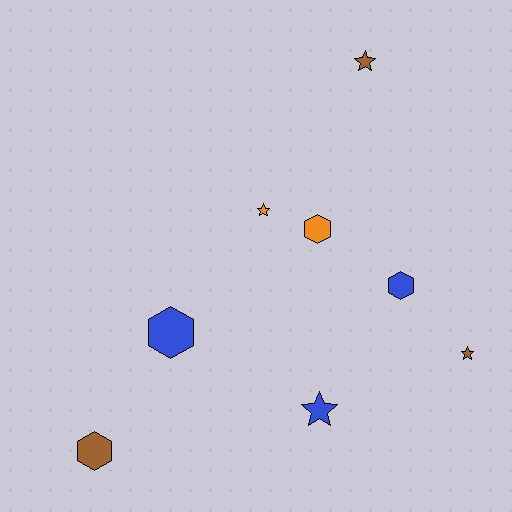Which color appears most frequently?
Brown, with 3 objects.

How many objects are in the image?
There are 8 objects.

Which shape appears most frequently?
Star, with 4 objects.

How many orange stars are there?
There is 1 orange star.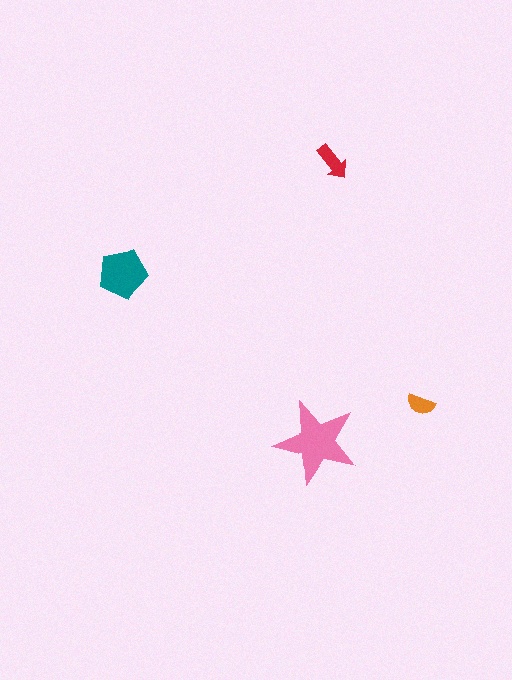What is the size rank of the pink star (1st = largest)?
1st.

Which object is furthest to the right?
The orange semicircle is rightmost.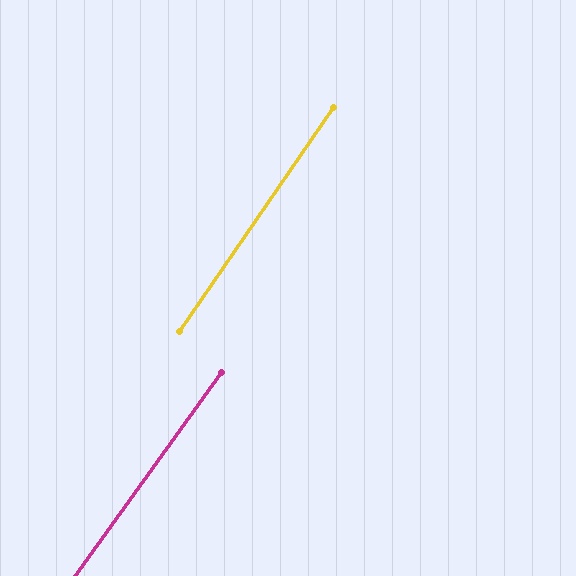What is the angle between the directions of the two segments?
Approximately 1 degree.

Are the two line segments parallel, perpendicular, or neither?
Parallel — their directions differ by only 1.3°.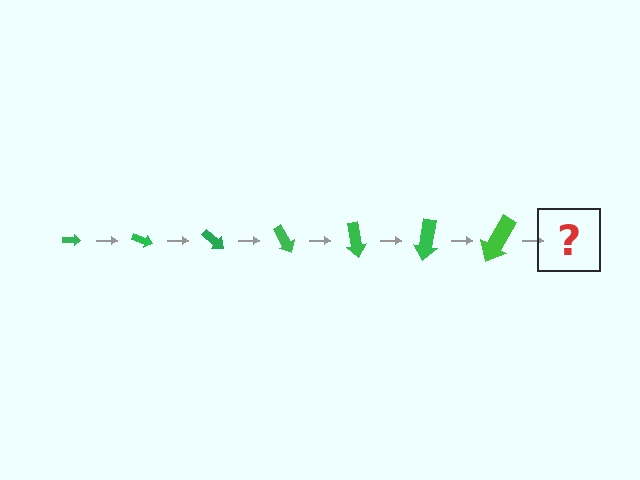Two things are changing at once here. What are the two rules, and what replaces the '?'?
The two rules are that the arrow grows larger each step and it rotates 20 degrees each step. The '?' should be an arrow, larger than the previous one and rotated 140 degrees from the start.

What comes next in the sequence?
The next element should be an arrow, larger than the previous one and rotated 140 degrees from the start.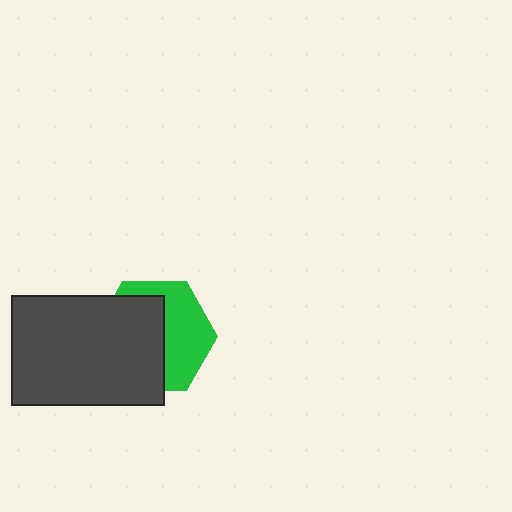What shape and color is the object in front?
The object in front is a dark gray rectangle.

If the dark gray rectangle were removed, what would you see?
You would see the complete green hexagon.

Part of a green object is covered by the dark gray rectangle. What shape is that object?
It is a hexagon.